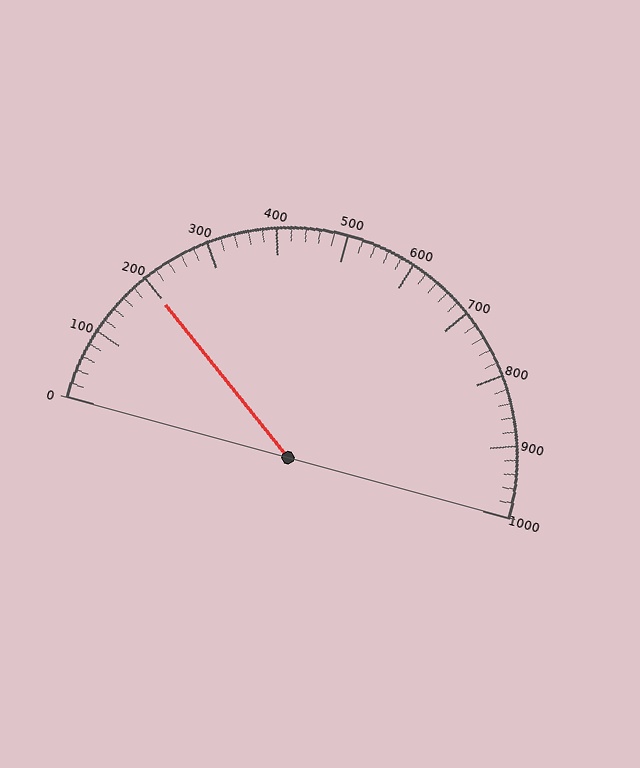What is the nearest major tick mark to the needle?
The nearest major tick mark is 200.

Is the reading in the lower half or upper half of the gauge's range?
The reading is in the lower half of the range (0 to 1000).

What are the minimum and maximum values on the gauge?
The gauge ranges from 0 to 1000.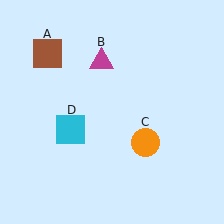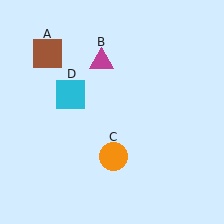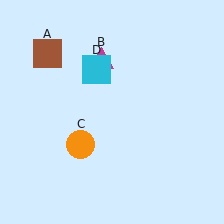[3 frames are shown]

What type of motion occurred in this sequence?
The orange circle (object C), cyan square (object D) rotated clockwise around the center of the scene.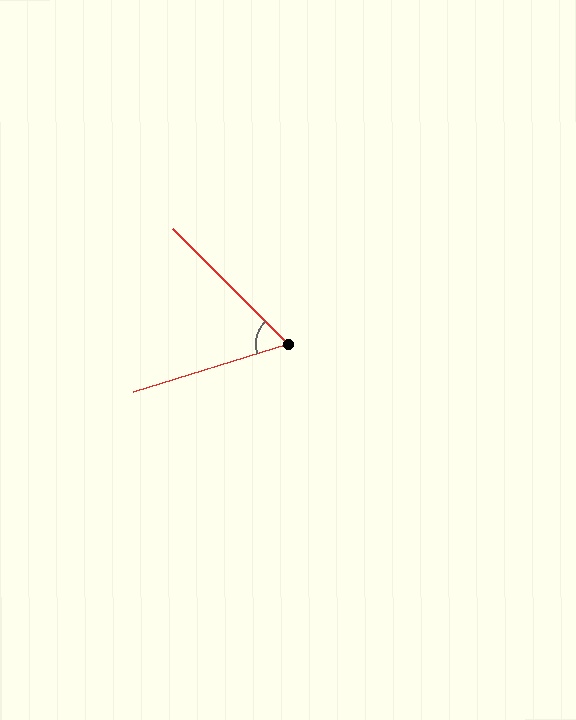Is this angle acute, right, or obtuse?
It is acute.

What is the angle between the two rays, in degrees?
Approximately 63 degrees.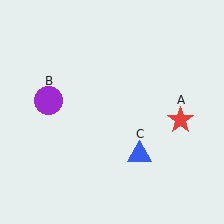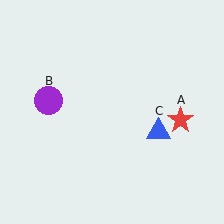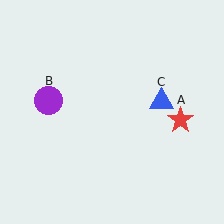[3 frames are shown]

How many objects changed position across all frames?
1 object changed position: blue triangle (object C).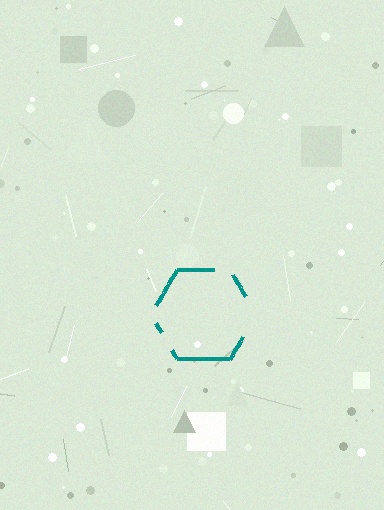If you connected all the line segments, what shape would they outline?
They would outline a hexagon.